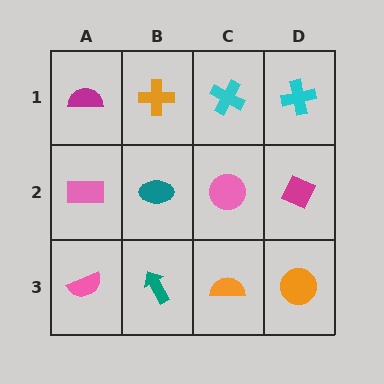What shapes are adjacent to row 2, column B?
An orange cross (row 1, column B), a teal arrow (row 3, column B), a pink rectangle (row 2, column A), a pink circle (row 2, column C).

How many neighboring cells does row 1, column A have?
2.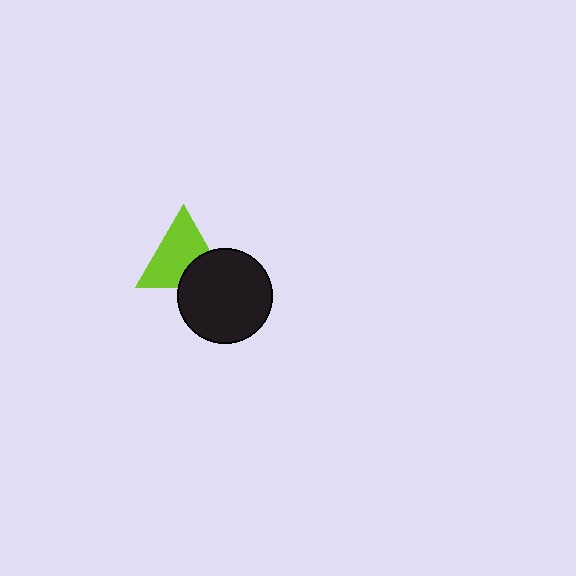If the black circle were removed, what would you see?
You would see the complete lime triangle.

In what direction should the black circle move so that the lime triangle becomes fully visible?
The black circle should move toward the lower-right. That is the shortest direction to clear the overlap and leave the lime triangle fully visible.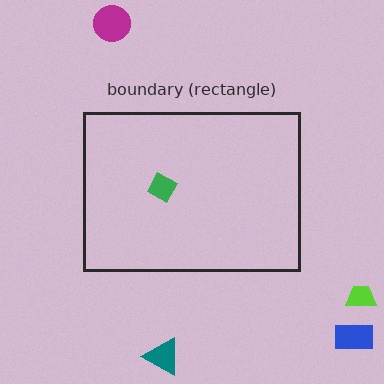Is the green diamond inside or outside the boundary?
Inside.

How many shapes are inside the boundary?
1 inside, 4 outside.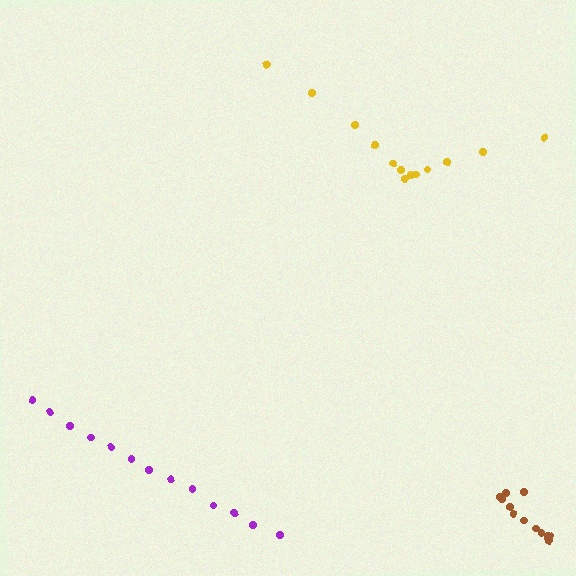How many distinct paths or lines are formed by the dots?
There are 3 distinct paths.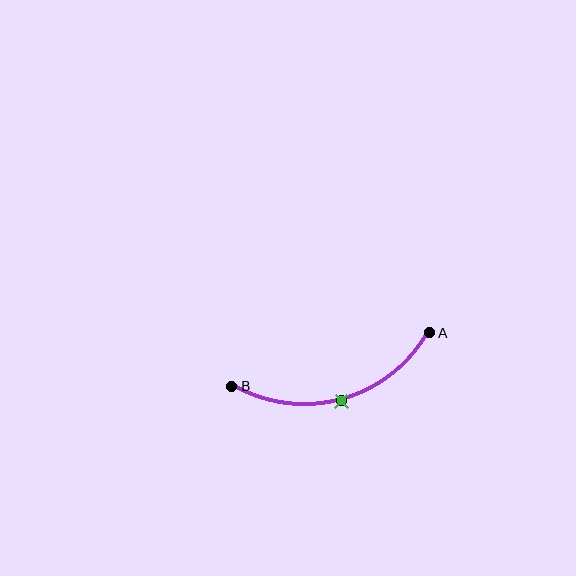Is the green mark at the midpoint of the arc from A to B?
Yes. The green mark lies on the arc at equal arc-length from both A and B — it is the arc midpoint.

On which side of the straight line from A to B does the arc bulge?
The arc bulges below the straight line connecting A and B.